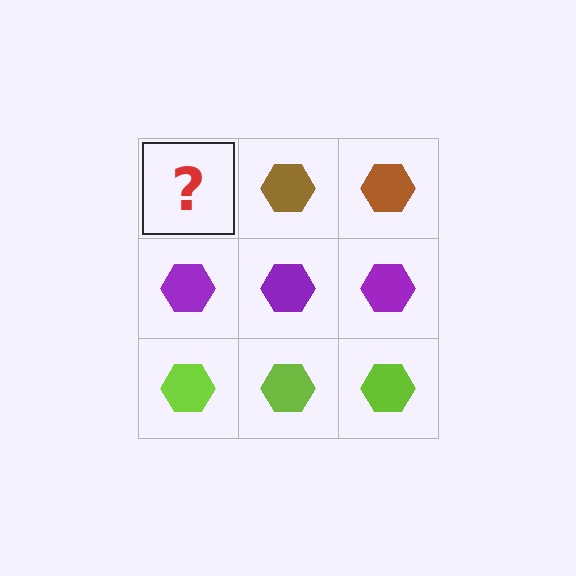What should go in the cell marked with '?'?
The missing cell should contain a brown hexagon.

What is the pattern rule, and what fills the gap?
The rule is that each row has a consistent color. The gap should be filled with a brown hexagon.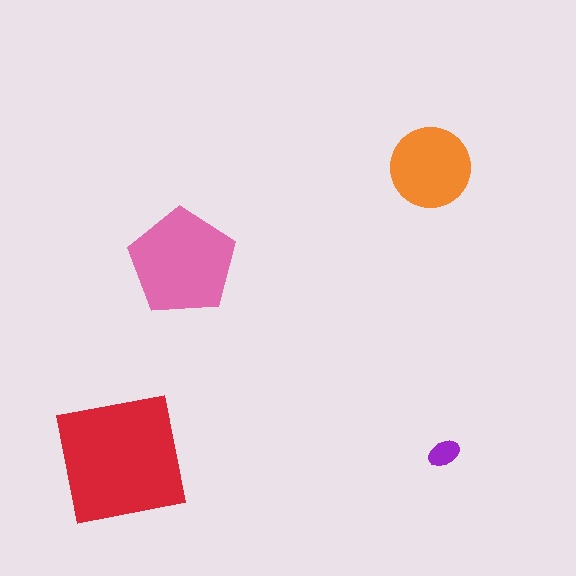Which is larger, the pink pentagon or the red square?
The red square.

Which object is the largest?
The red square.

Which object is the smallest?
The purple ellipse.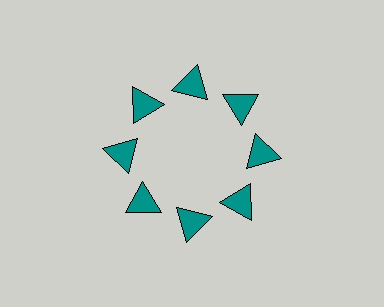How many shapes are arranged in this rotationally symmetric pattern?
There are 8 shapes, arranged in 8 groups of 1.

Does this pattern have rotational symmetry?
Yes, this pattern has 8-fold rotational symmetry. It looks the same after rotating 45 degrees around the center.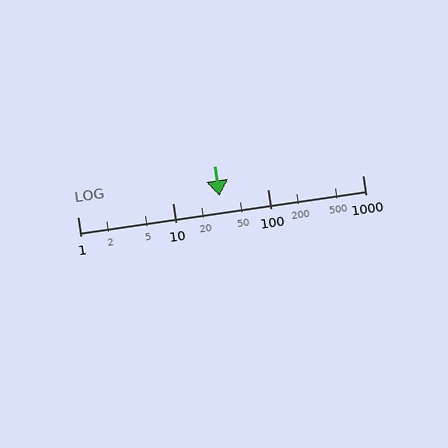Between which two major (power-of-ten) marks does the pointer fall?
The pointer is between 10 and 100.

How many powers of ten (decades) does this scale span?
The scale spans 3 decades, from 1 to 1000.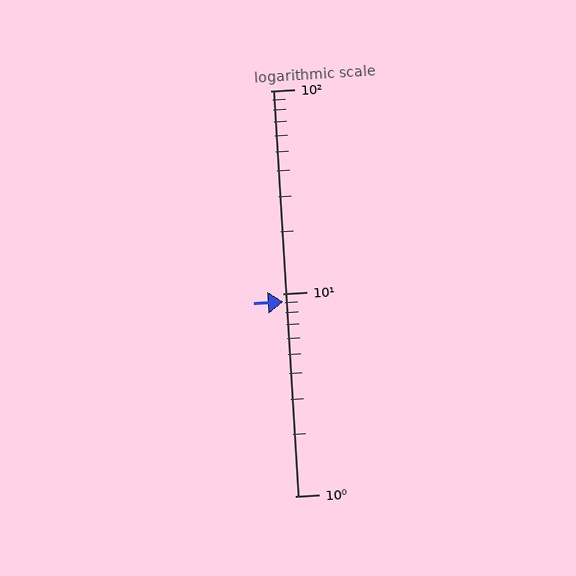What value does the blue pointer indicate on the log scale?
The pointer indicates approximately 9.1.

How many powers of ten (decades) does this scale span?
The scale spans 2 decades, from 1 to 100.